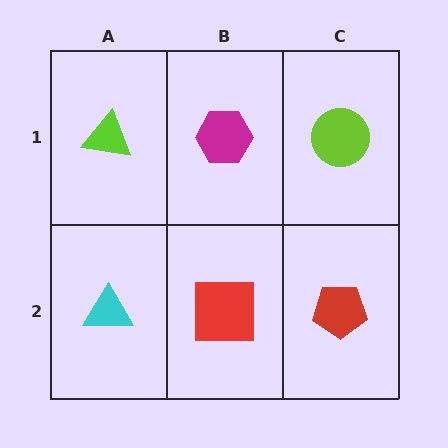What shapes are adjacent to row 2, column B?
A magenta hexagon (row 1, column B), a cyan triangle (row 2, column A), a red pentagon (row 2, column C).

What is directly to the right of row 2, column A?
A red square.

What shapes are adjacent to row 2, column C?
A lime circle (row 1, column C), a red square (row 2, column B).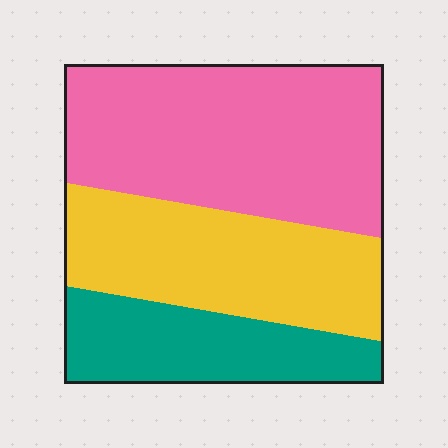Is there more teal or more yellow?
Yellow.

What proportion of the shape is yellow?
Yellow covers 32% of the shape.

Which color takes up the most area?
Pink, at roughly 45%.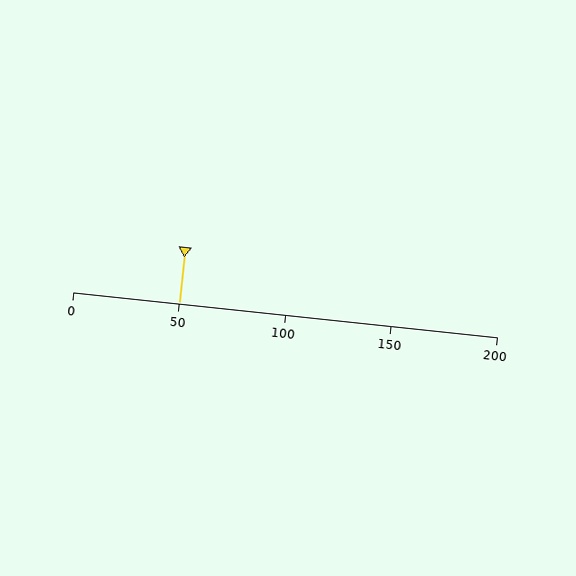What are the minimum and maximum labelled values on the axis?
The axis runs from 0 to 200.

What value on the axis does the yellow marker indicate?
The marker indicates approximately 50.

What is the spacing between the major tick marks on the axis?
The major ticks are spaced 50 apart.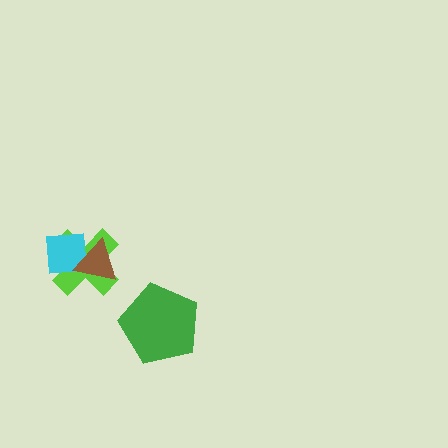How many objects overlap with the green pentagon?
0 objects overlap with the green pentagon.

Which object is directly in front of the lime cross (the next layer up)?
The cyan square is directly in front of the lime cross.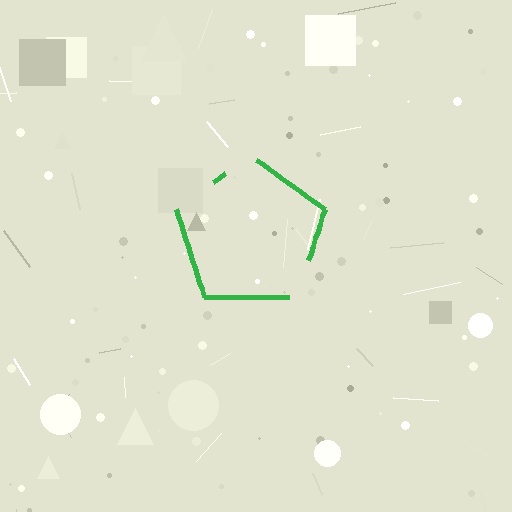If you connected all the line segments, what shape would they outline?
They would outline a pentagon.